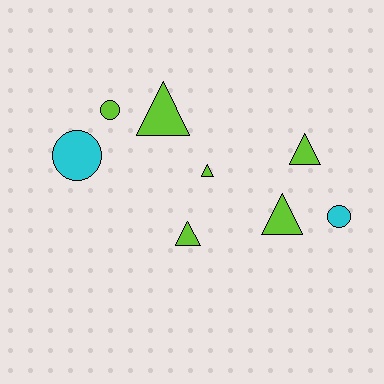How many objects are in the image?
There are 8 objects.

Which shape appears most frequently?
Triangle, with 5 objects.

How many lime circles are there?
There is 1 lime circle.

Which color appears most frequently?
Lime, with 6 objects.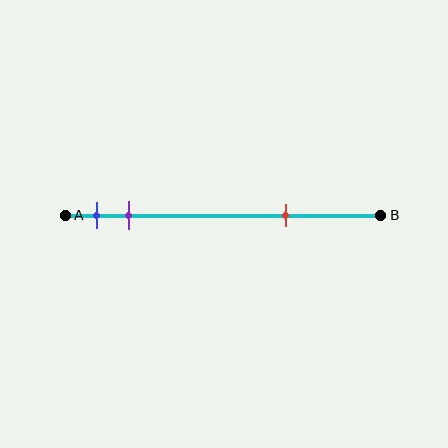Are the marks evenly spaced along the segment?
No, the marks are not evenly spaced.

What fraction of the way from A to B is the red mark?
The red mark is approximately 70% (0.7) of the way from A to B.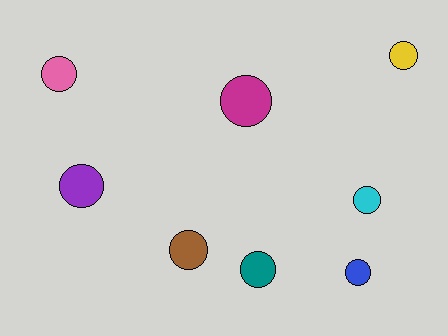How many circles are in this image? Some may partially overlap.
There are 8 circles.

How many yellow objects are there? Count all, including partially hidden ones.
There is 1 yellow object.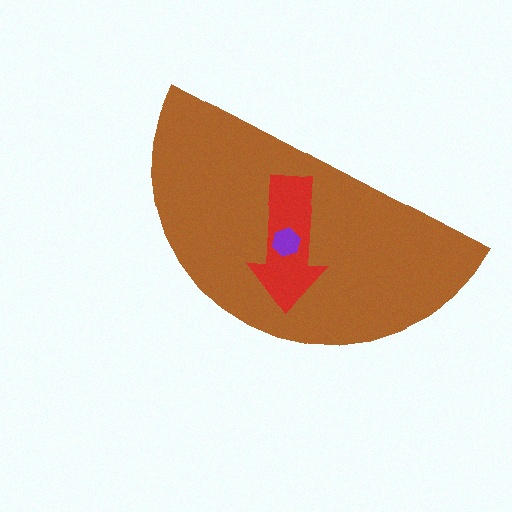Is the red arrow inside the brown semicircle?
Yes.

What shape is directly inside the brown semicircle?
The red arrow.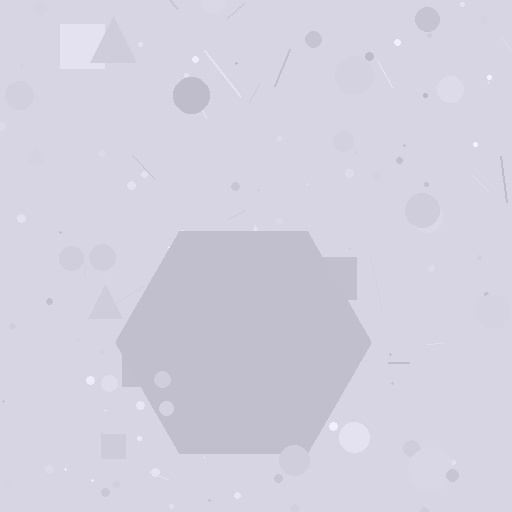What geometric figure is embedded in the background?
A hexagon is embedded in the background.